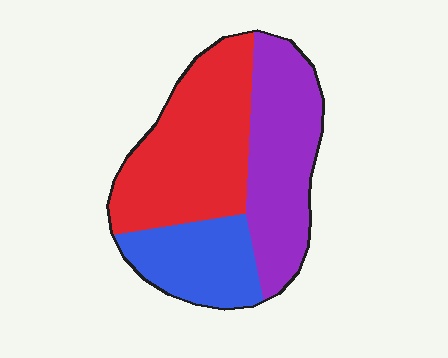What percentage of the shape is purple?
Purple takes up about one third (1/3) of the shape.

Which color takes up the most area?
Red, at roughly 45%.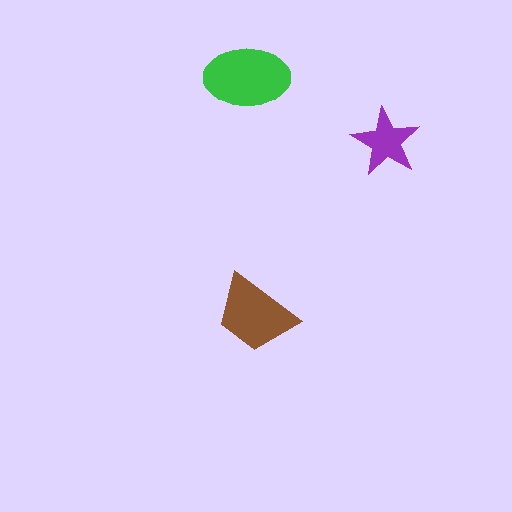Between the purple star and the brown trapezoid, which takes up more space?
The brown trapezoid.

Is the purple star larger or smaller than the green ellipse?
Smaller.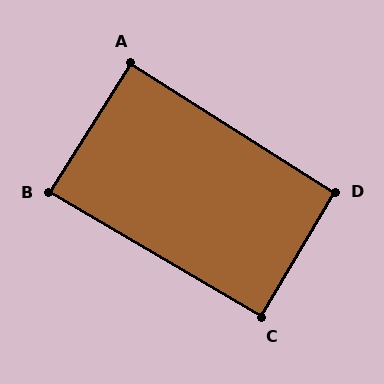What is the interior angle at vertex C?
Approximately 90 degrees (approximately right).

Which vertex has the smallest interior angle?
B, at approximately 88 degrees.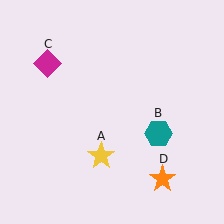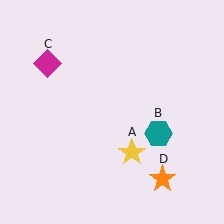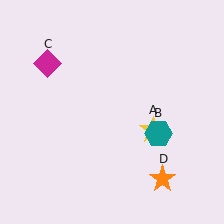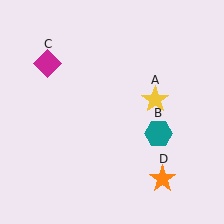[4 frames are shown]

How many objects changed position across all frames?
1 object changed position: yellow star (object A).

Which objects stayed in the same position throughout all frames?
Teal hexagon (object B) and magenta diamond (object C) and orange star (object D) remained stationary.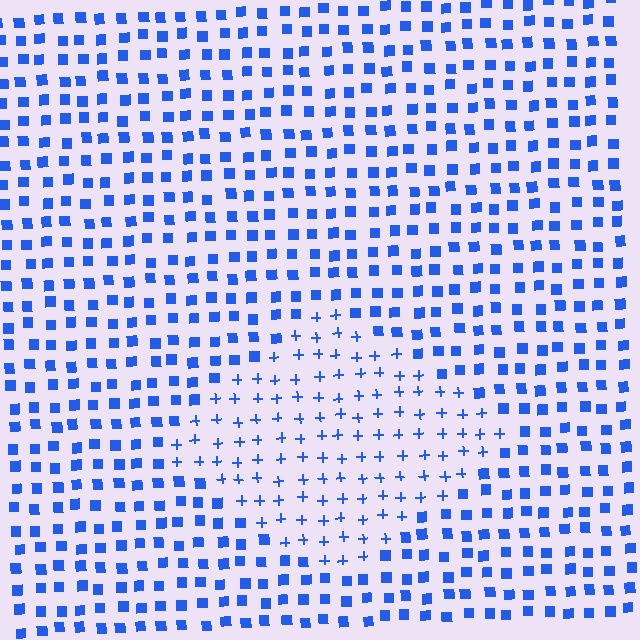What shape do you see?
I see a diamond.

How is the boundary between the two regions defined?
The boundary is defined by a change in element shape: plus signs inside vs. squares outside. All elements share the same color and spacing.